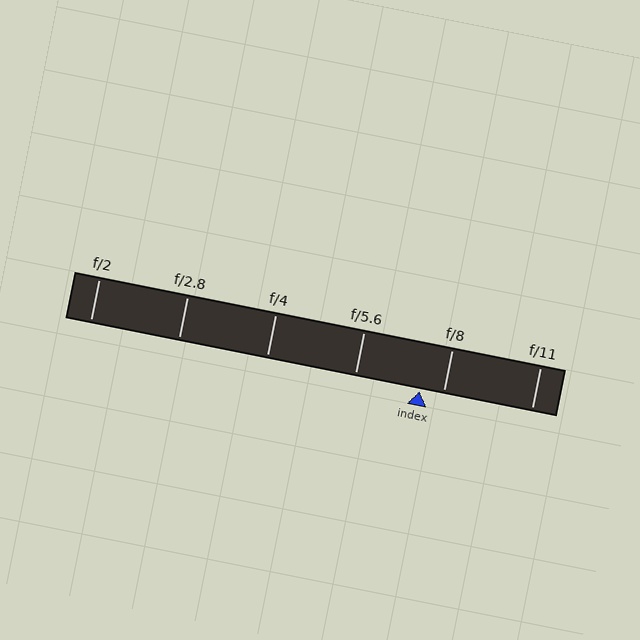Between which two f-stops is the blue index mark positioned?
The index mark is between f/5.6 and f/8.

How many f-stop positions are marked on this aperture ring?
There are 6 f-stop positions marked.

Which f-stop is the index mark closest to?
The index mark is closest to f/8.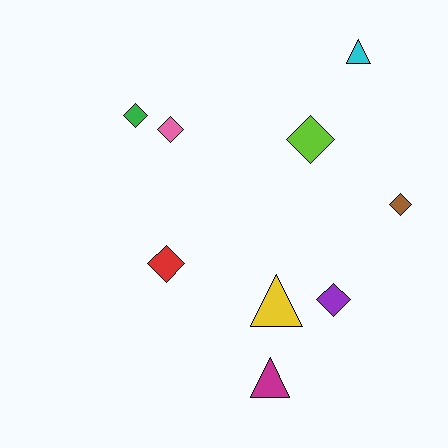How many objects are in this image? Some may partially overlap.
There are 9 objects.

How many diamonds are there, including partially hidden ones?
There are 6 diamonds.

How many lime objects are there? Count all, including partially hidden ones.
There is 1 lime object.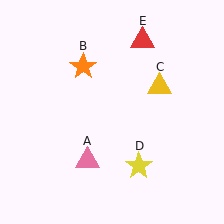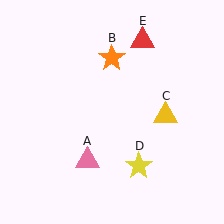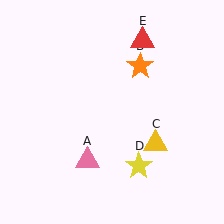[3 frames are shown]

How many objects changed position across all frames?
2 objects changed position: orange star (object B), yellow triangle (object C).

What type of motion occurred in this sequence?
The orange star (object B), yellow triangle (object C) rotated clockwise around the center of the scene.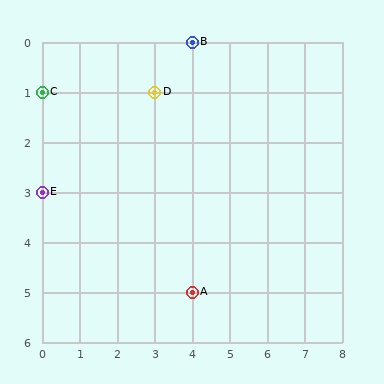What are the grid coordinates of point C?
Point C is at grid coordinates (0, 1).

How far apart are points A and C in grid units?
Points A and C are 4 columns and 4 rows apart (about 5.7 grid units diagonally).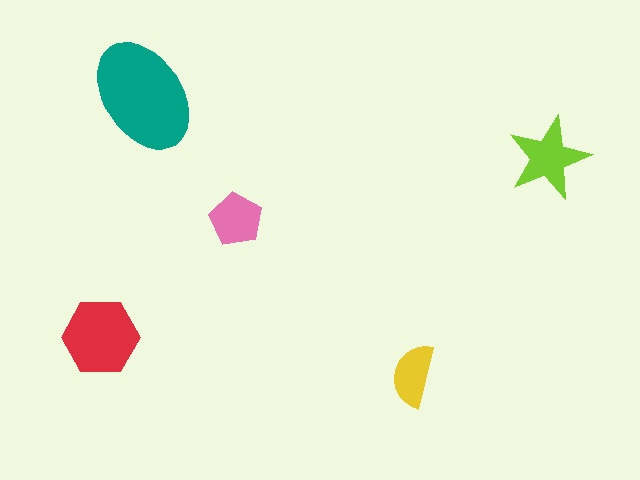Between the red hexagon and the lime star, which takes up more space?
The red hexagon.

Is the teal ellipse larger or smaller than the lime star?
Larger.